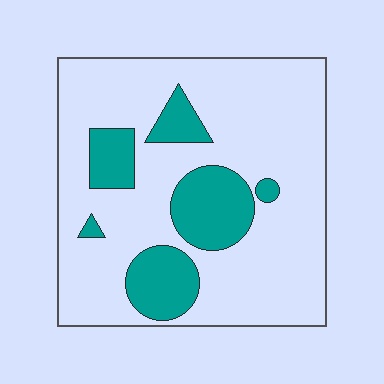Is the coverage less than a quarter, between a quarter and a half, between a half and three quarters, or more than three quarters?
Less than a quarter.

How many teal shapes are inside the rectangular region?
6.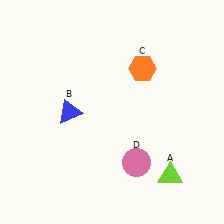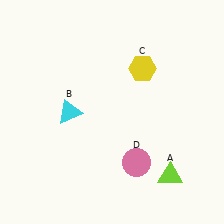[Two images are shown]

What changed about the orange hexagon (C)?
In Image 1, C is orange. In Image 2, it changed to yellow.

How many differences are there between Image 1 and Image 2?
There are 2 differences between the two images.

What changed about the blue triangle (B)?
In Image 1, B is blue. In Image 2, it changed to cyan.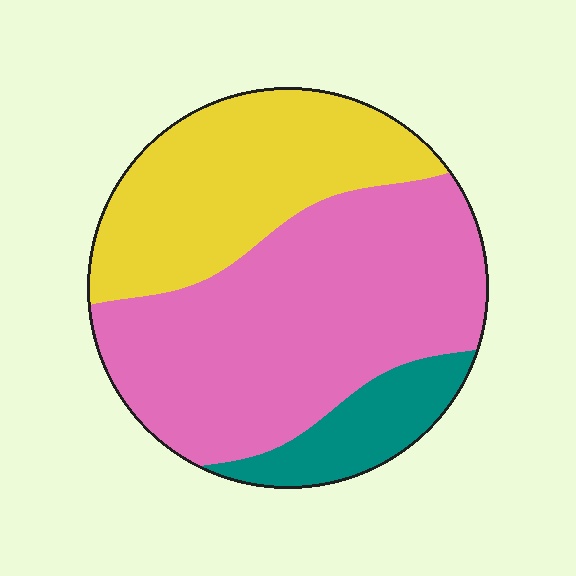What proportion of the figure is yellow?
Yellow takes up about one third (1/3) of the figure.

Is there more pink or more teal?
Pink.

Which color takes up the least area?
Teal, at roughly 10%.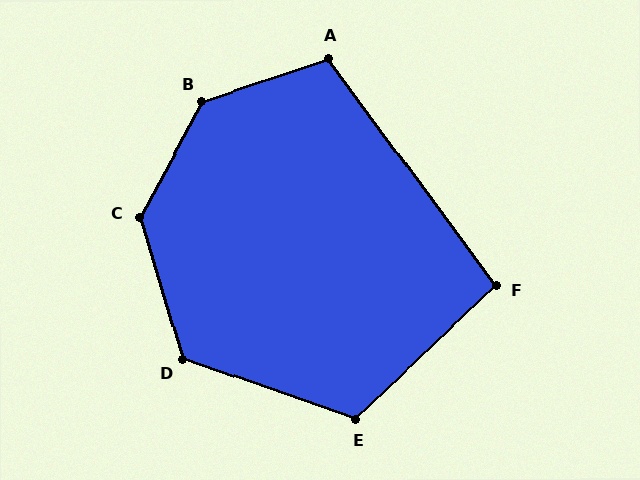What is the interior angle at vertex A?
Approximately 108 degrees (obtuse).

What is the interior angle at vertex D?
Approximately 126 degrees (obtuse).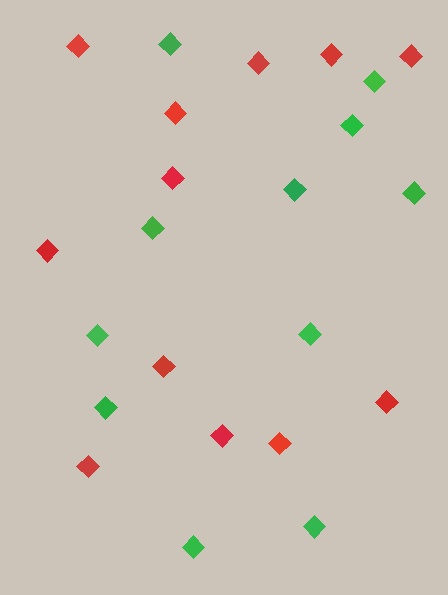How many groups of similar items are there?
There are 2 groups: one group of green diamonds (11) and one group of red diamonds (12).